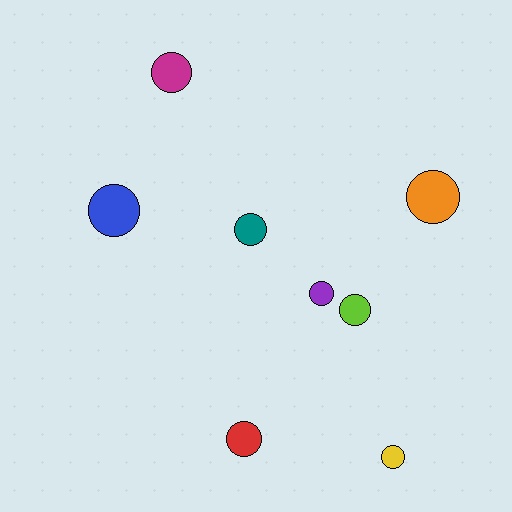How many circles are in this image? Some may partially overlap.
There are 8 circles.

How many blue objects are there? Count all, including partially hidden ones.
There is 1 blue object.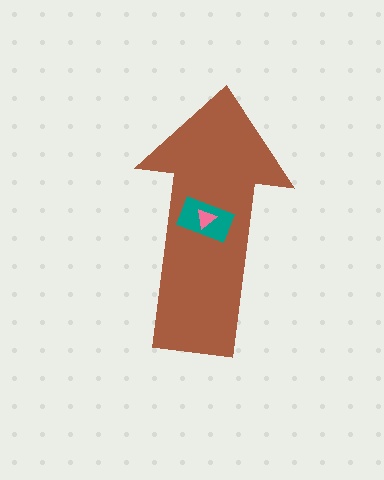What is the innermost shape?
The pink triangle.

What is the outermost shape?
The brown arrow.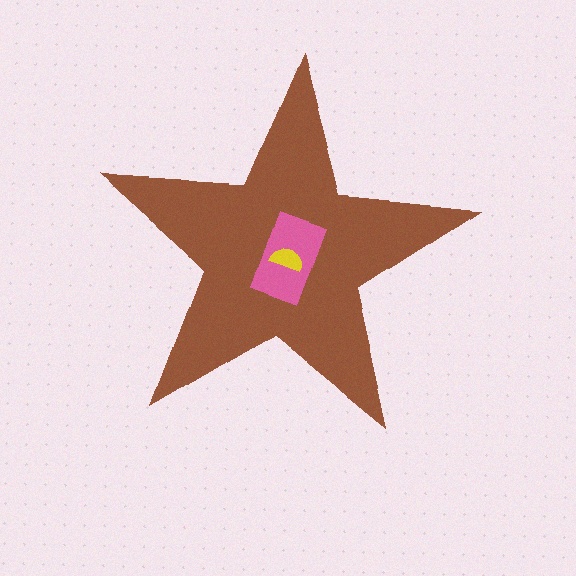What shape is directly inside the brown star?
The pink rectangle.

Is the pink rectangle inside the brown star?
Yes.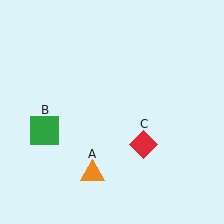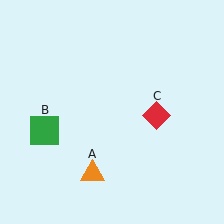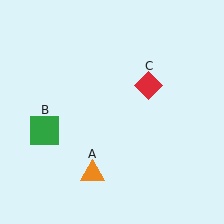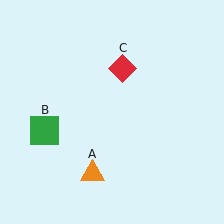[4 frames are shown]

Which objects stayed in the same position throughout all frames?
Orange triangle (object A) and green square (object B) remained stationary.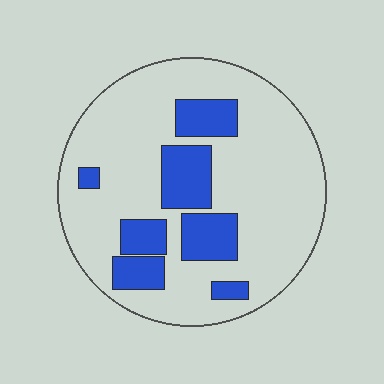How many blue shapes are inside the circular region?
7.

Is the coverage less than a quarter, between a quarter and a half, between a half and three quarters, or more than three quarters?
Less than a quarter.